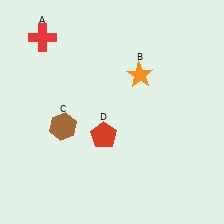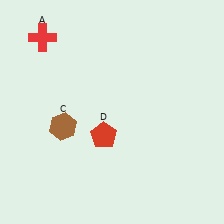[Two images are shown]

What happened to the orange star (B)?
The orange star (B) was removed in Image 2. It was in the top-right area of Image 1.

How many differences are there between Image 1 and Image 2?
There is 1 difference between the two images.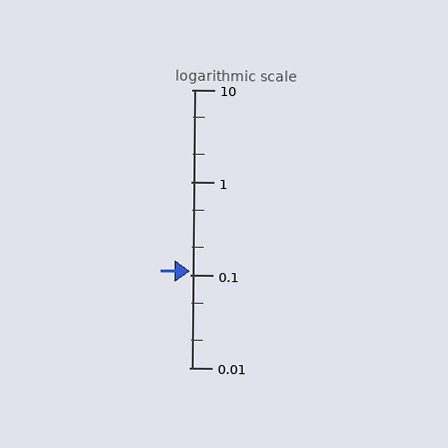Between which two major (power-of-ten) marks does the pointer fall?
The pointer is between 0.1 and 1.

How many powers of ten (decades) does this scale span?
The scale spans 3 decades, from 0.01 to 10.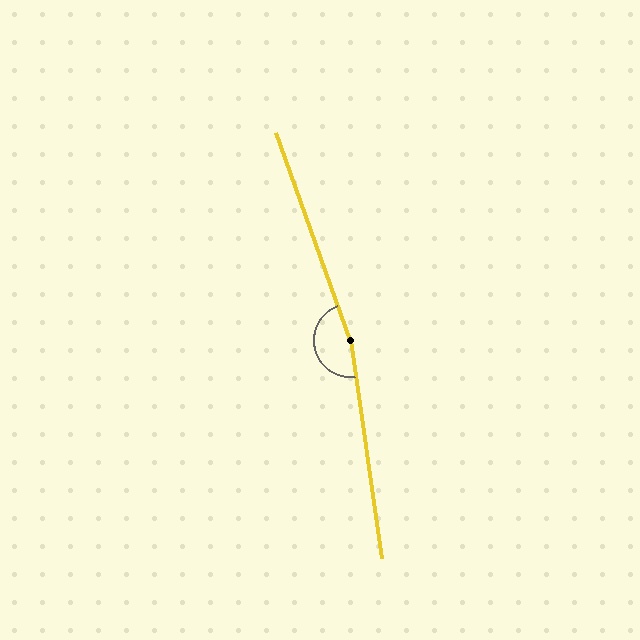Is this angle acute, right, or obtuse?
It is obtuse.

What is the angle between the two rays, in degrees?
Approximately 169 degrees.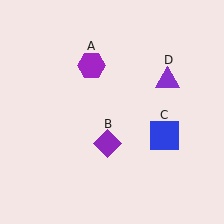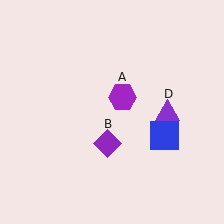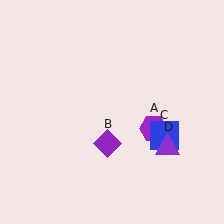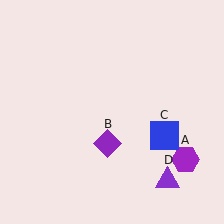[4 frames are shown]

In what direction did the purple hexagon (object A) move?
The purple hexagon (object A) moved down and to the right.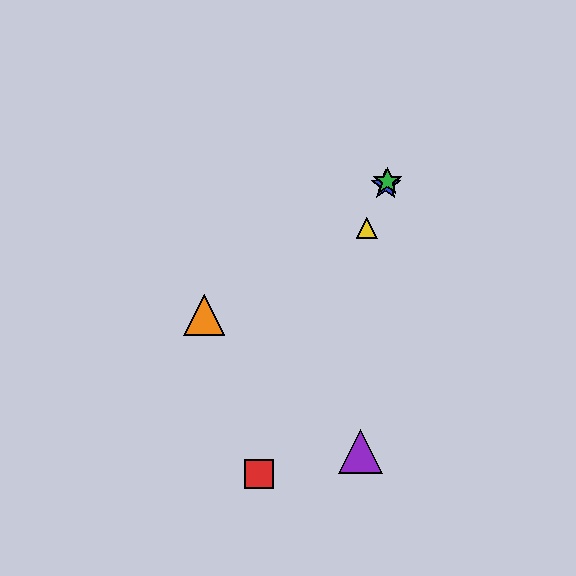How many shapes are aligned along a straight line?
4 shapes (the red square, the blue star, the green star, the yellow triangle) are aligned along a straight line.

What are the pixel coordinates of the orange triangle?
The orange triangle is at (204, 315).